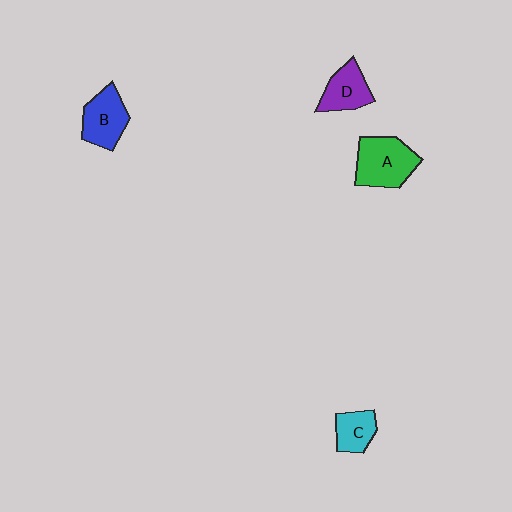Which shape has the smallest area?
Shape C (cyan).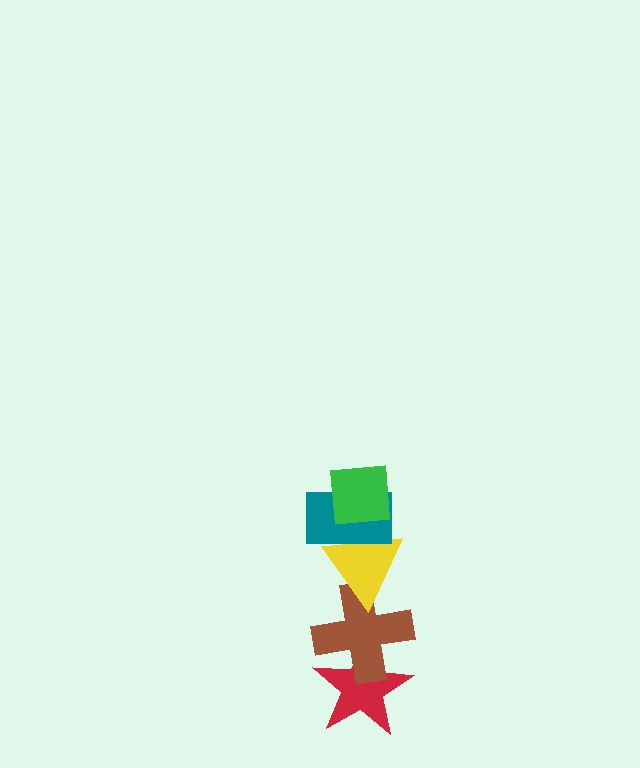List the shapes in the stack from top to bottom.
From top to bottom: the green square, the teal rectangle, the yellow triangle, the brown cross, the red star.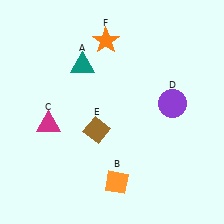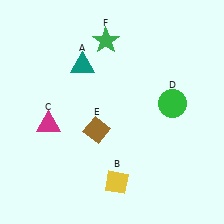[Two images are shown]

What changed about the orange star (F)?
In Image 1, F is orange. In Image 2, it changed to green.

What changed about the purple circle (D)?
In Image 1, D is purple. In Image 2, it changed to green.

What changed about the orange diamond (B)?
In Image 1, B is orange. In Image 2, it changed to yellow.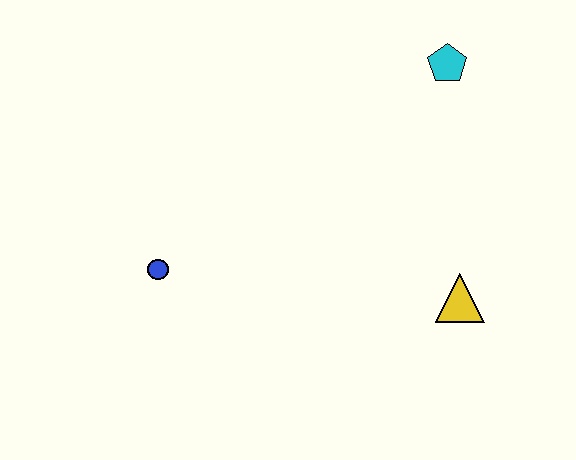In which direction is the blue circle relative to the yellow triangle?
The blue circle is to the left of the yellow triangle.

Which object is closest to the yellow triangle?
The cyan pentagon is closest to the yellow triangle.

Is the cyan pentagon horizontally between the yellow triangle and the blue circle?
Yes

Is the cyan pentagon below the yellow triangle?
No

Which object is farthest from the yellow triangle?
The blue circle is farthest from the yellow triangle.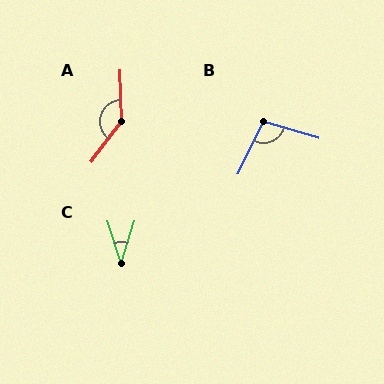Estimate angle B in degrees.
Approximately 100 degrees.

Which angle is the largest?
A, at approximately 141 degrees.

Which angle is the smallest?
C, at approximately 36 degrees.